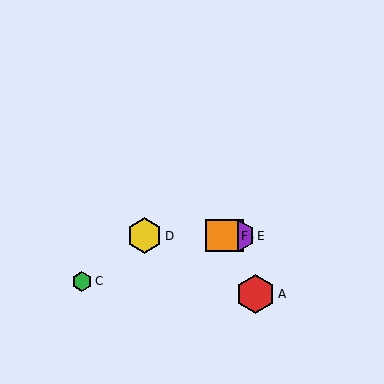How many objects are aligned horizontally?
4 objects (B, D, E, F) are aligned horizontally.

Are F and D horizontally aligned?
Yes, both are at y≈236.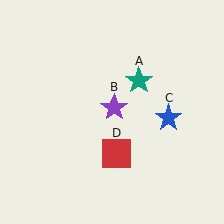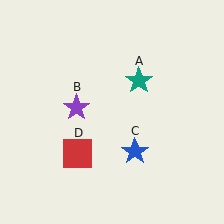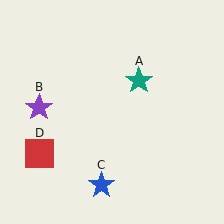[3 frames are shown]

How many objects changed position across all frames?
3 objects changed position: purple star (object B), blue star (object C), red square (object D).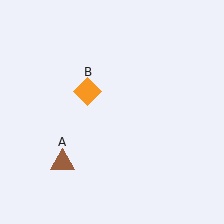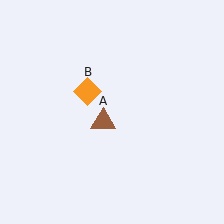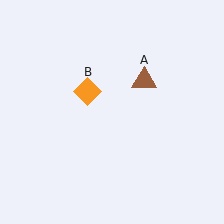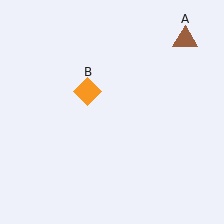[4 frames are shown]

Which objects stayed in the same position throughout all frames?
Orange diamond (object B) remained stationary.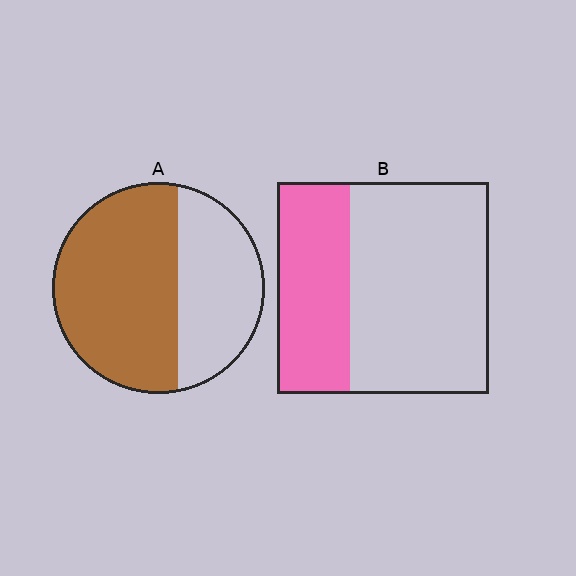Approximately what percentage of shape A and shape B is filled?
A is approximately 60% and B is approximately 35%.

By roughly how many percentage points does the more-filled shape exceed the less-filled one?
By roughly 25 percentage points (A over B).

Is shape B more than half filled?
No.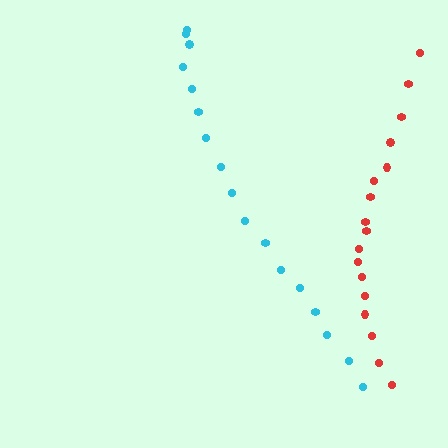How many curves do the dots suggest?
There are 2 distinct paths.